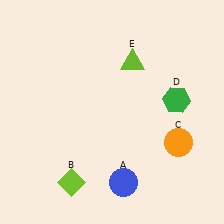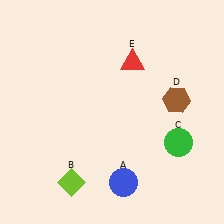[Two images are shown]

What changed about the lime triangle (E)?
In Image 1, E is lime. In Image 2, it changed to red.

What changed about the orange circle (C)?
In Image 1, C is orange. In Image 2, it changed to green.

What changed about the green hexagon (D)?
In Image 1, D is green. In Image 2, it changed to brown.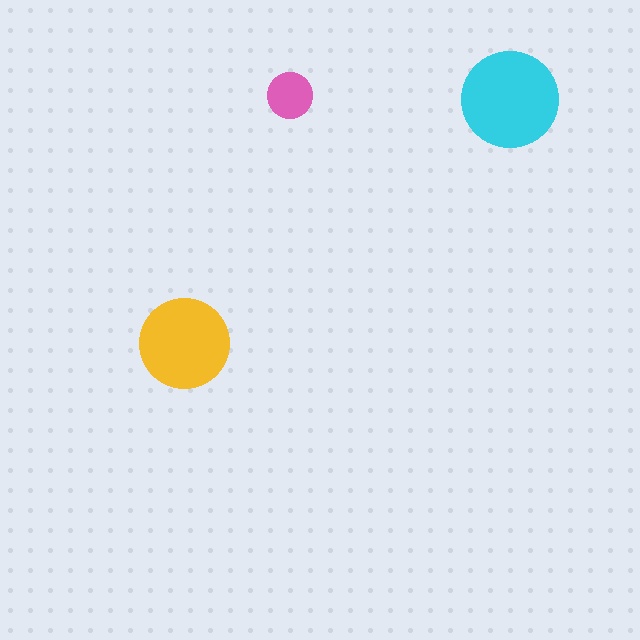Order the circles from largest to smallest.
the cyan one, the yellow one, the pink one.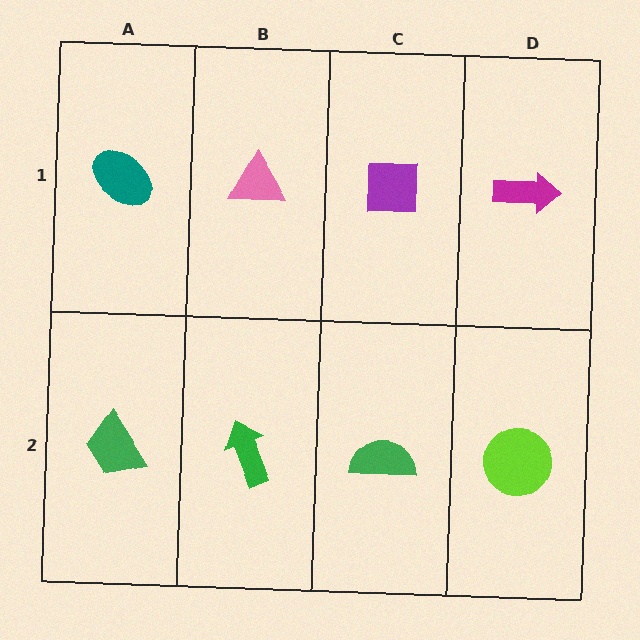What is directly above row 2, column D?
A magenta arrow.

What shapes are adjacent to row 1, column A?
A green trapezoid (row 2, column A), a pink triangle (row 1, column B).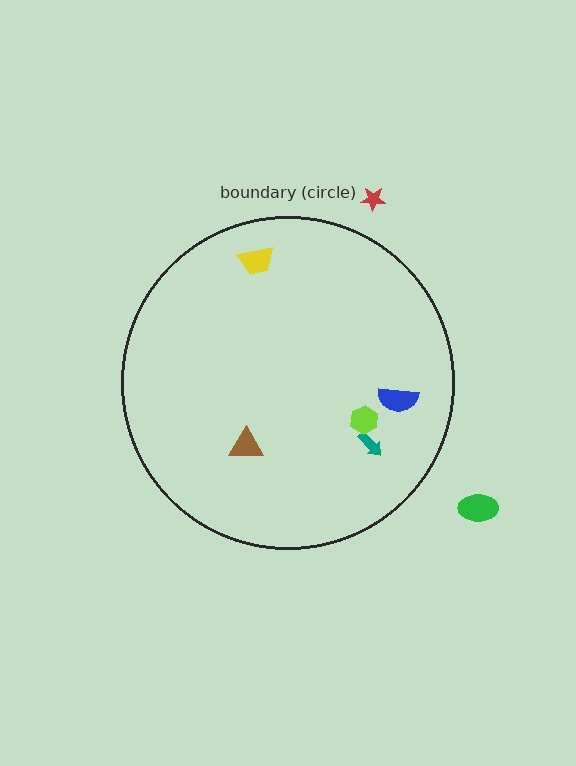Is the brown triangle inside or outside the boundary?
Inside.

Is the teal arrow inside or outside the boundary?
Inside.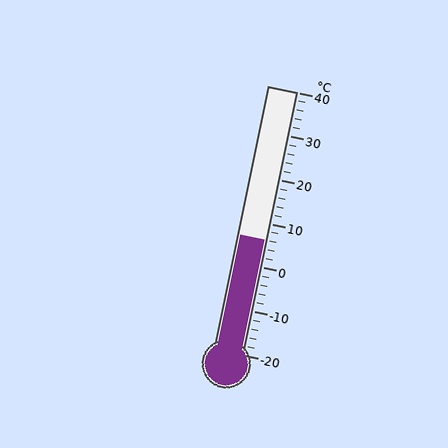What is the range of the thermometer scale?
The thermometer scale ranges from -20°C to 40°C.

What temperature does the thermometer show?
The thermometer shows approximately 6°C.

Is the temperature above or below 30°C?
The temperature is below 30°C.